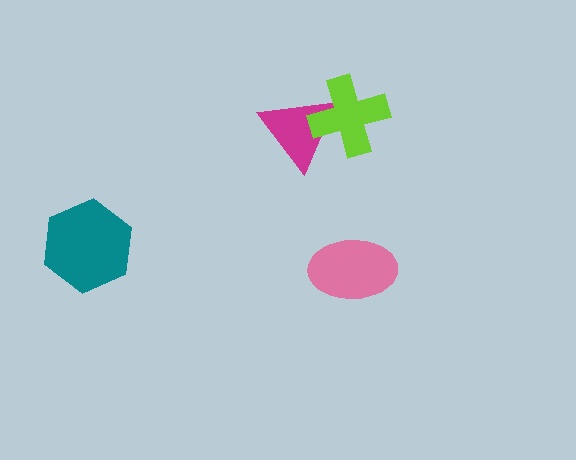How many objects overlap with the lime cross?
1 object overlaps with the lime cross.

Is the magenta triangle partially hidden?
Yes, it is partially covered by another shape.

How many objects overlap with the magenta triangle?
1 object overlaps with the magenta triangle.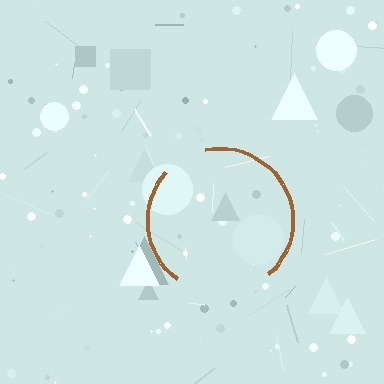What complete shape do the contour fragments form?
The contour fragments form a circle.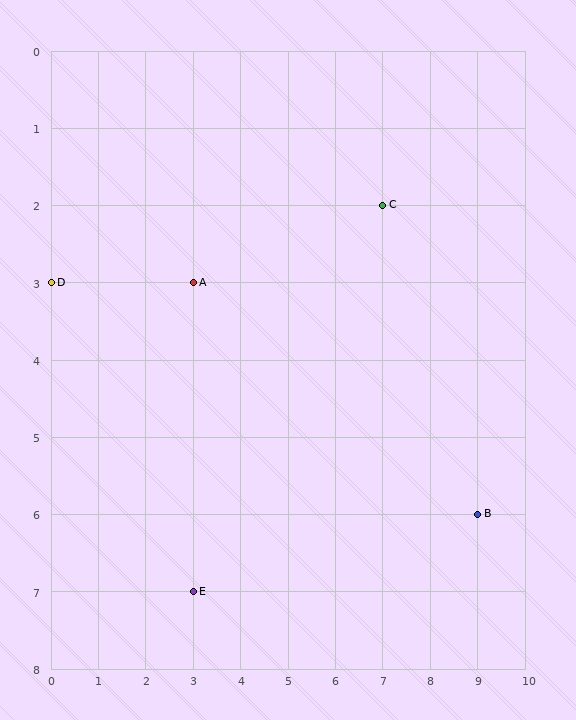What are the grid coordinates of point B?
Point B is at grid coordinates (9, 6).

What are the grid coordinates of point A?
Point A is at grid coordinates (3, 3).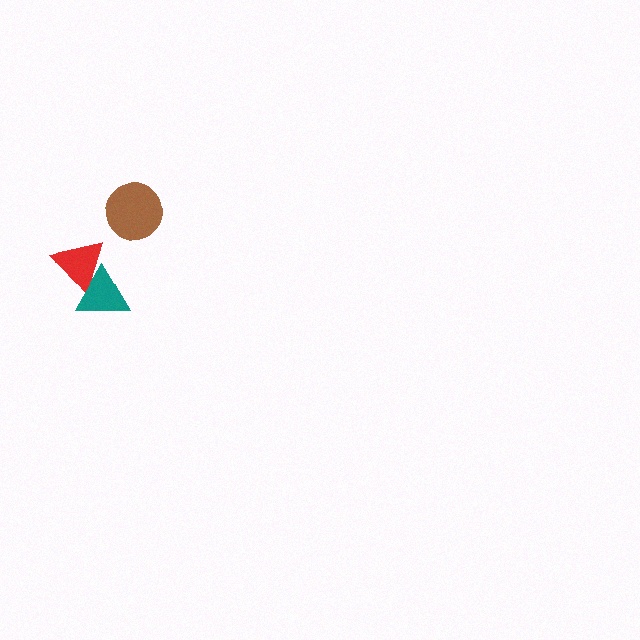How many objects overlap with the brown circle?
0 objects overlap with the brown circle.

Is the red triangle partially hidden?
Yes, it is partially covered by another shape.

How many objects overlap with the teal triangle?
1 object overlaps with the teal triangle.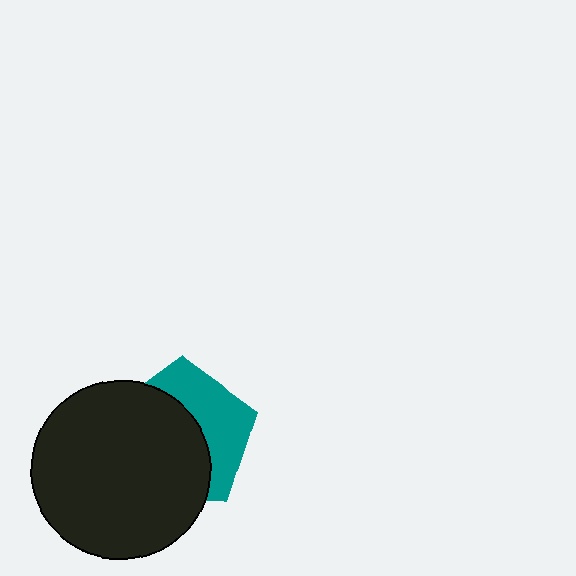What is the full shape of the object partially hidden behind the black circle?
The partially hidden object is a teal pentagon.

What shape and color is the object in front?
The object in front is a black circle.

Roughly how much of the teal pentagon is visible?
A small part of it is visible (roughly 40%).